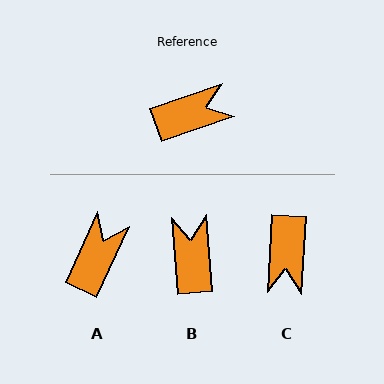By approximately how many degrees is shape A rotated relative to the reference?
Approximately 46 degrees counter-clockwise.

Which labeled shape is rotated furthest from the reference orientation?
C, about 112 degrees away.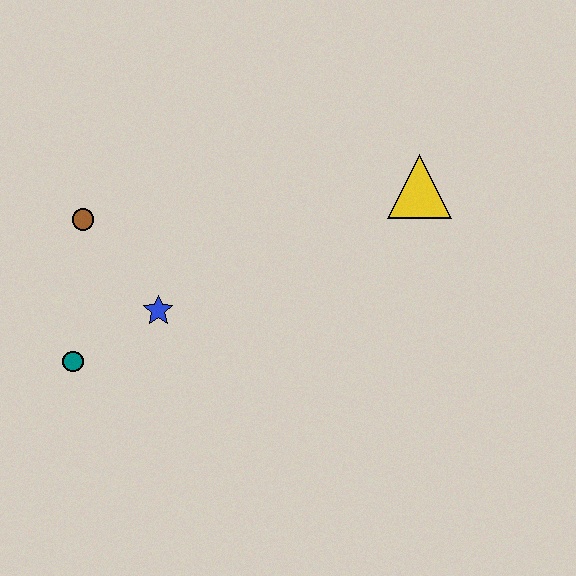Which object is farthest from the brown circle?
The yellow triangle is farthest from the brown circle.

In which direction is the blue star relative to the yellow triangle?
The blue star is to the left of the yellow triangle.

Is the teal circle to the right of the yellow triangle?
No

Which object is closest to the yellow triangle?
The blue star is closest to the yellow triangle.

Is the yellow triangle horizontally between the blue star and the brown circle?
No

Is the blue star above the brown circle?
No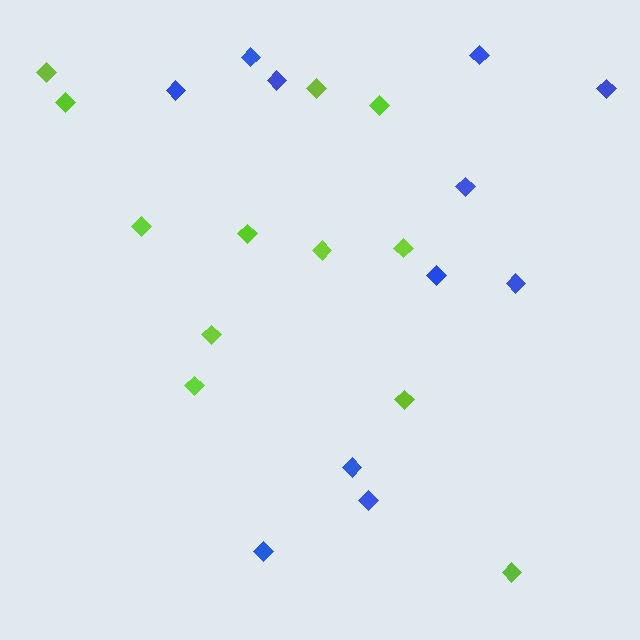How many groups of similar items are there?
There are 2 groups: one group of blue diamonds (11) and one group of lime diamonds (12).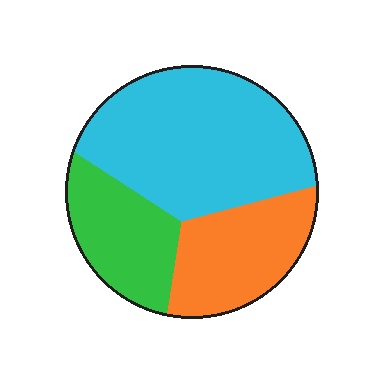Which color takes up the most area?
Cyan, at roughly 50%.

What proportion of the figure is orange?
Orange covers about 25% of the figure.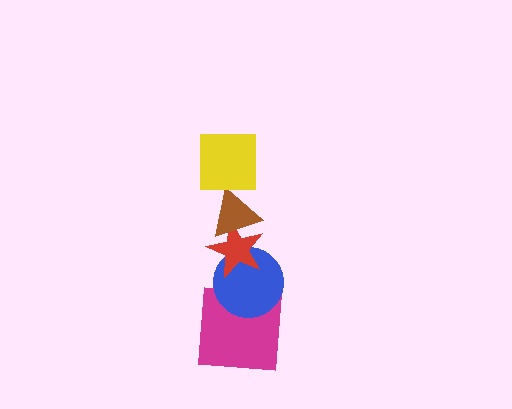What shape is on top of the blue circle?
The red star is on top of the blue circle.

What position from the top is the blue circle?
The blue circle is 4th from the top.